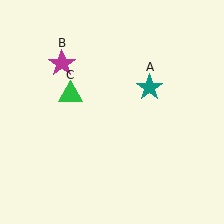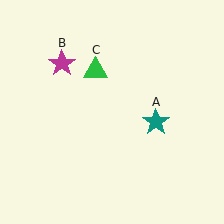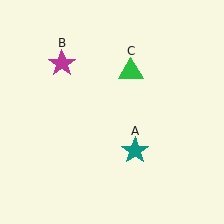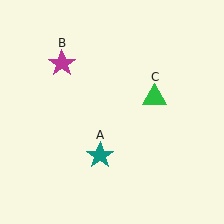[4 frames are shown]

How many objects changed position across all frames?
2 objects changed position: teal star (object A), green triangle (object C).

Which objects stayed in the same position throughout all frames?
Magenta star (object B) remained stationary.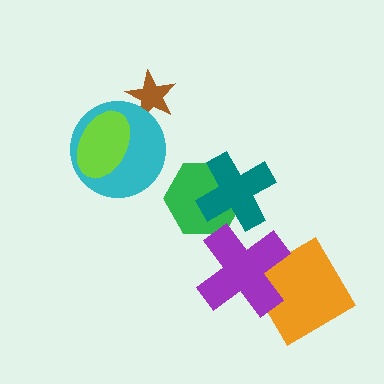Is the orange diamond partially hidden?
Yes, it is partially covered by another shape.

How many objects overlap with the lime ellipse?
1 object overlaps with the lime ellipse.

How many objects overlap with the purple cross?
1 object overlaps with the purple cross.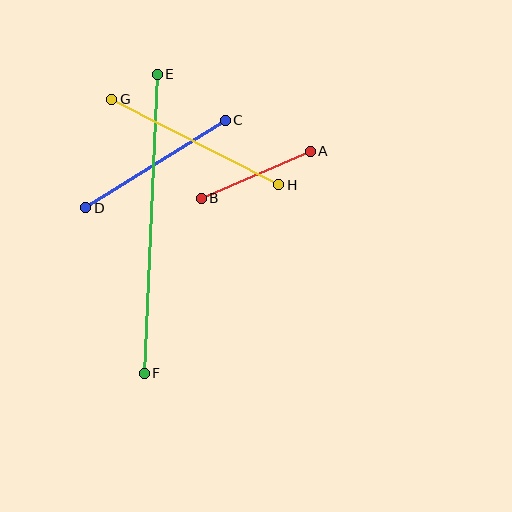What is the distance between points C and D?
The distance is approximately 165 pixels.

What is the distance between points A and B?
The distance is approximately 119 pixels.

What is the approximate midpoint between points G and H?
The midpoint is at approximately (195, 142) pixels.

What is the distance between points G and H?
The distance is approximately 188 pixels.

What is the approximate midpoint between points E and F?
The midpoint is at approximately (151, 224) pixels.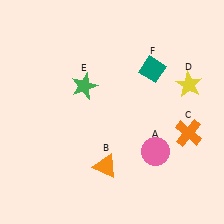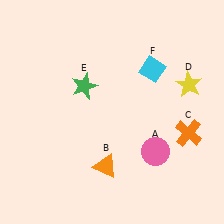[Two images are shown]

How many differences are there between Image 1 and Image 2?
There is 1 difference between the two images.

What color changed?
The diamond (F) changed from teal in Image 1 to cyan in Image 2.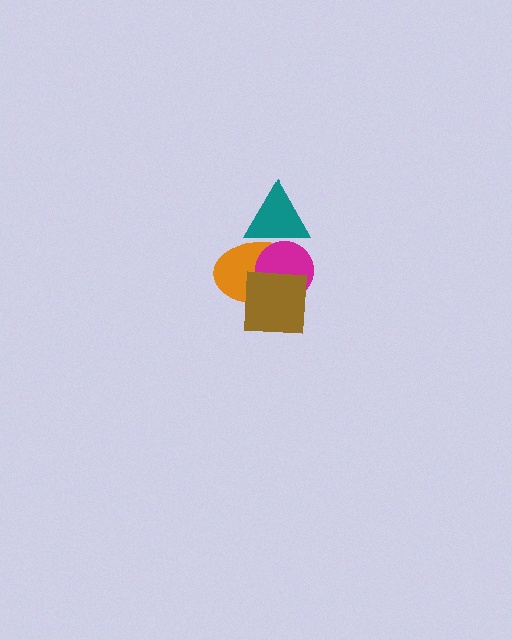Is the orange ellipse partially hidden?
Yes, it is partially covered by another shape.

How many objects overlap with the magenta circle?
3 objects overlap with the magenta circle.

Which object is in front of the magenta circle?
The brown square is in front of the magenta circle.